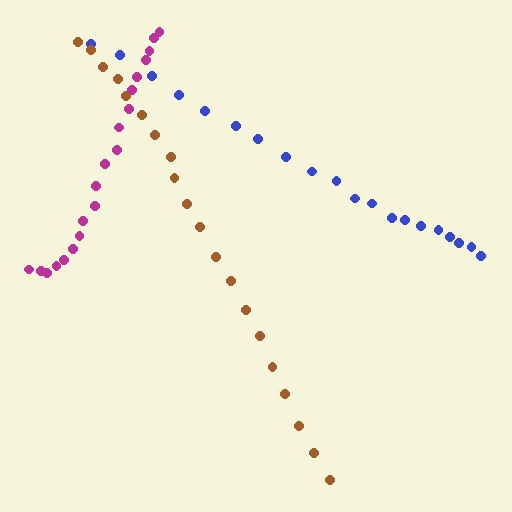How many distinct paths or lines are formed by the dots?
There are 3 distinct paths.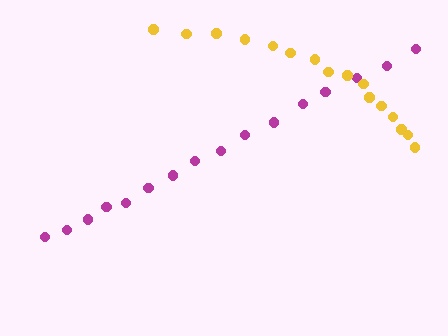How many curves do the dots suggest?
There are 2 distinct paths.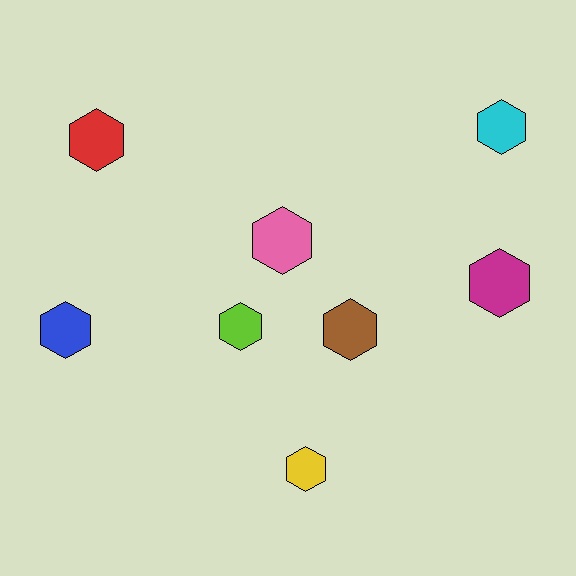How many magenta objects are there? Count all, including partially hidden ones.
There is 1 magenta object.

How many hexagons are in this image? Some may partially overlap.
There are 8 hexagons.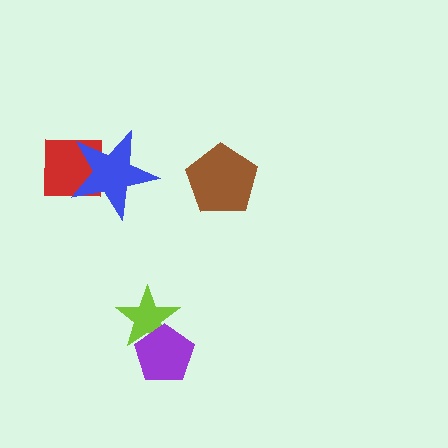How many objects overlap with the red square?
1 object overlaps with the red square.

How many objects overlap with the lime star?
1 object overlaps with the lime star.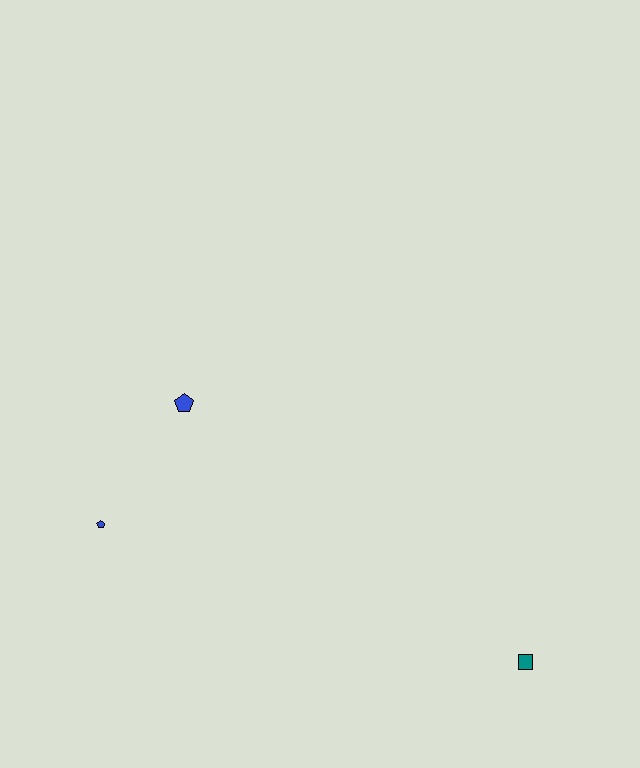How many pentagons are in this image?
There are 2 pentagons.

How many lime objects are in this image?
There are no lime objects.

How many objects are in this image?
There are 3 objects.